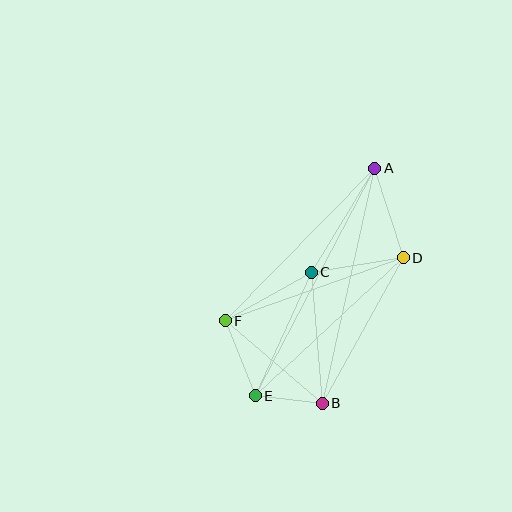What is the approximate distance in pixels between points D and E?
The distance between D and E is approximately 203 pixels.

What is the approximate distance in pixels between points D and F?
The distance between D and F is approximately 189 pixels.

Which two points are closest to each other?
Points B and E are closest to each other.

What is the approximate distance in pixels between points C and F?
The distance between C and F is approximately 99 pixels.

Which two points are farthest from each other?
Points A and E are farthest from each other.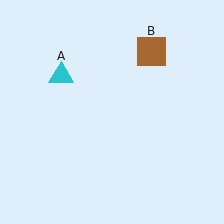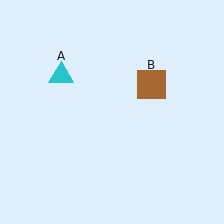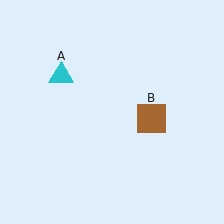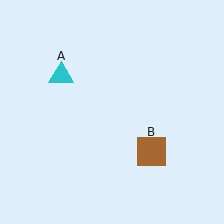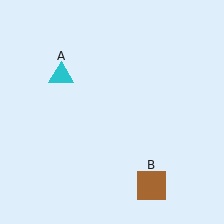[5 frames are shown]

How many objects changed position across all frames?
1 object changed position: brown square (object B).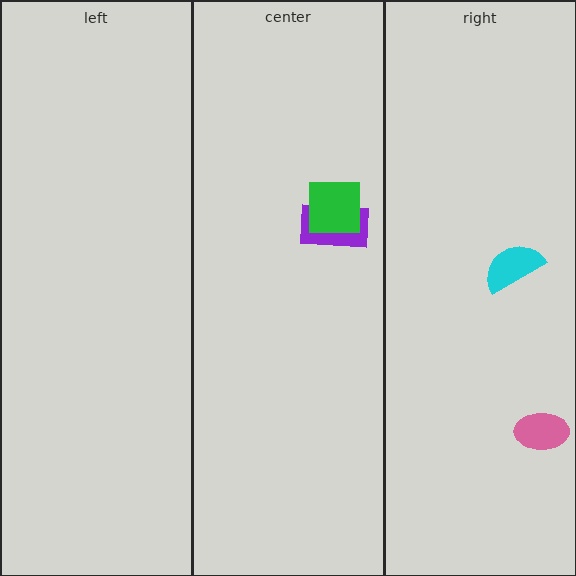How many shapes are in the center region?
2.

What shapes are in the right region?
The pink ellipse, the cyan semicircle.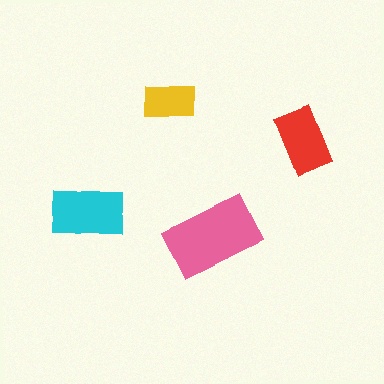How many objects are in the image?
There are 4 objects in the image.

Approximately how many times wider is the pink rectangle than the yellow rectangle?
About 2 times wider.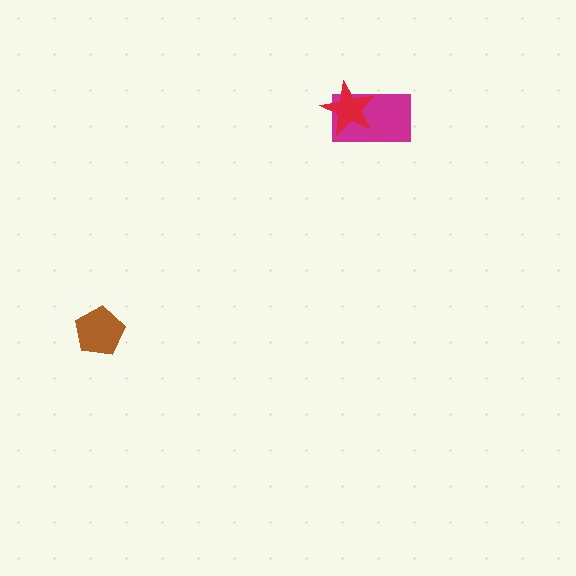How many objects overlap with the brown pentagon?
0 objects overlap with the brown pentagon.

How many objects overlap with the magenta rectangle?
1 object overlaps with the magenta rectangle.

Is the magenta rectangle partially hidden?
Yes, it is partially covered by another shape.